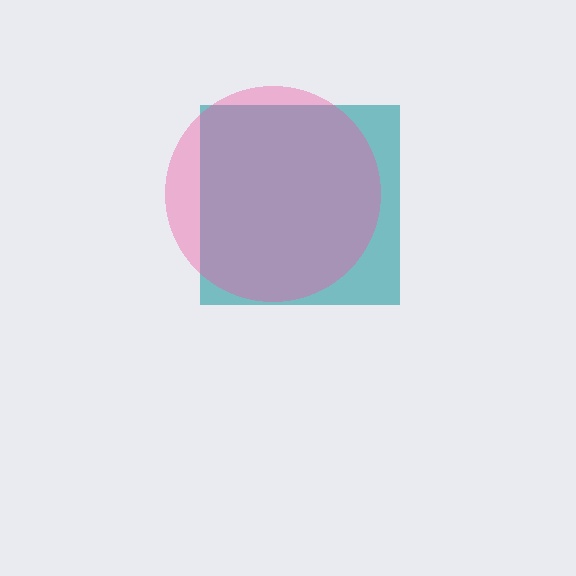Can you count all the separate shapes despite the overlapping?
Yes, there are 2 separate shapes.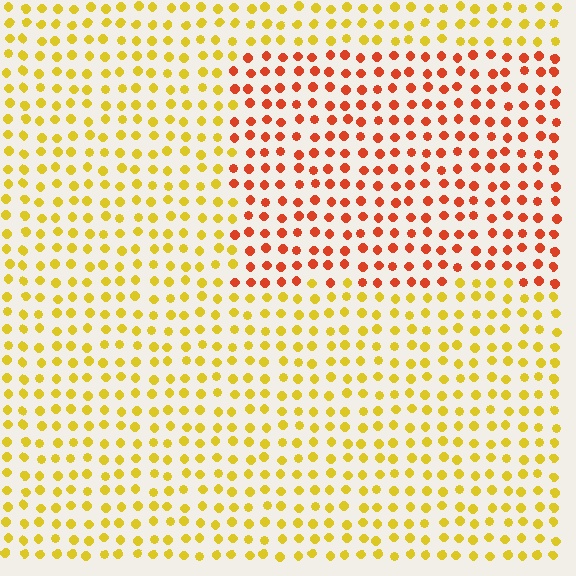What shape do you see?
I see a rectangle.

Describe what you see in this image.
The image is filled with small yellow elements in a uniform arrangement. A rectangle-shaped region is visible where the elements are tinted to a slightly different hue, forming a subtle color boundary.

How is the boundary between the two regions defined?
The boundary is defined purely by a slight shift in hue (about 45 degrees). Spacing, size, and orientation are identical on both sides.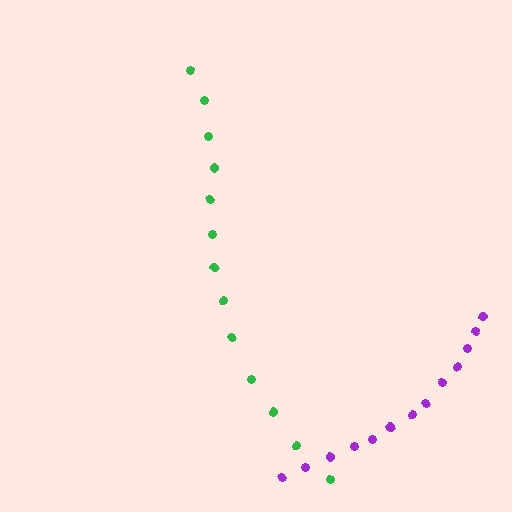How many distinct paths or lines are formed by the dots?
There are 2 distinct paths.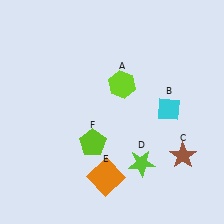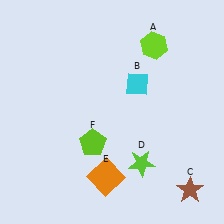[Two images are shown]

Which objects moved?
The objects that moved are: the lime hexagon (A), the cyan diamond (B), the brown star (C).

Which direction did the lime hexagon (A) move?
The lime hexagon (A) moved up.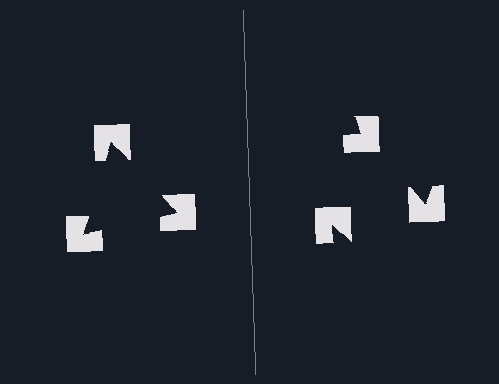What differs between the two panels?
The notched squares are positioned identically on both sides; only the wedge orientations differ. On the left they align to a triangle; on the right they are misaligned.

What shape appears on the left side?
An illusory triangle.